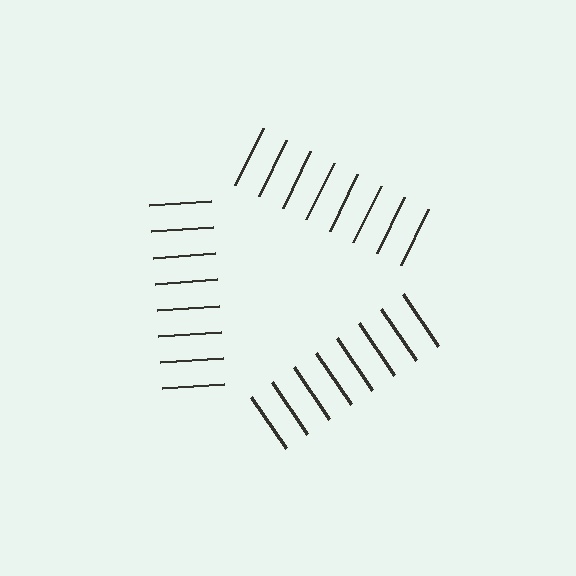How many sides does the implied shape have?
3 sides — the line-ends trace a triangle.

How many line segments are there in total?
24 — 8 along each of the 3 edges.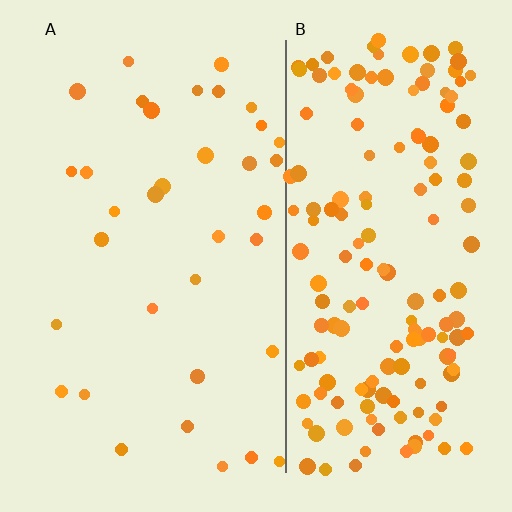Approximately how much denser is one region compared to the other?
Approximately 4.7× — region B over region A.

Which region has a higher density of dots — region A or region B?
B (the right).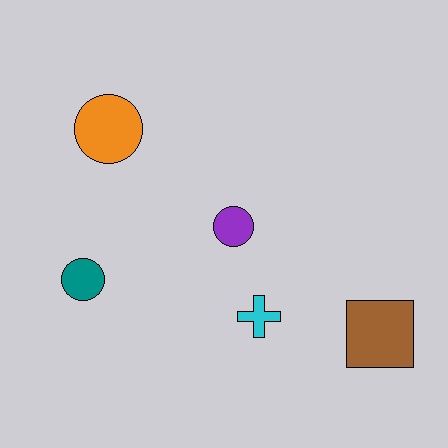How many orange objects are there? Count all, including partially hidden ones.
There is 1 orange object.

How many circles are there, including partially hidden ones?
There are 3 circles.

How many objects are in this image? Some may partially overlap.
There are 5 objects.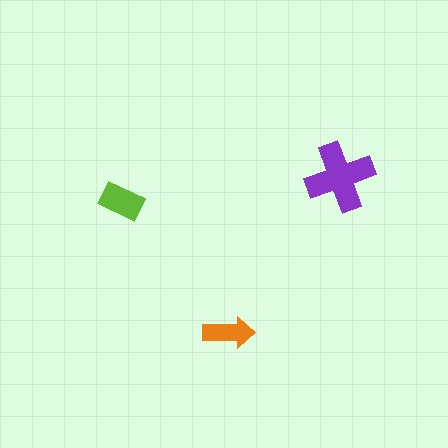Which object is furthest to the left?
The lime rectangle is leftmost.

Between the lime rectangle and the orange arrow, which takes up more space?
The lime rectangle.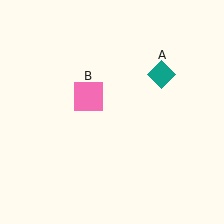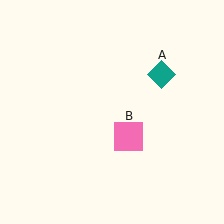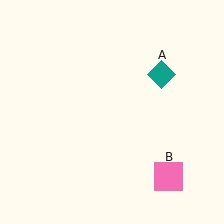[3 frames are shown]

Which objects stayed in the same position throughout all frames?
Teal diamond (object A) remained stationary.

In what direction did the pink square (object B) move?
The pink square (object B) moved down and to the right.